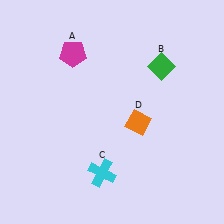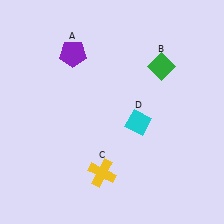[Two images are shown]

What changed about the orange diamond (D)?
In Image 1, D is orange. In Image 2, it changed to cyan.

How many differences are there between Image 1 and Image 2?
There are 3 differences between the two images.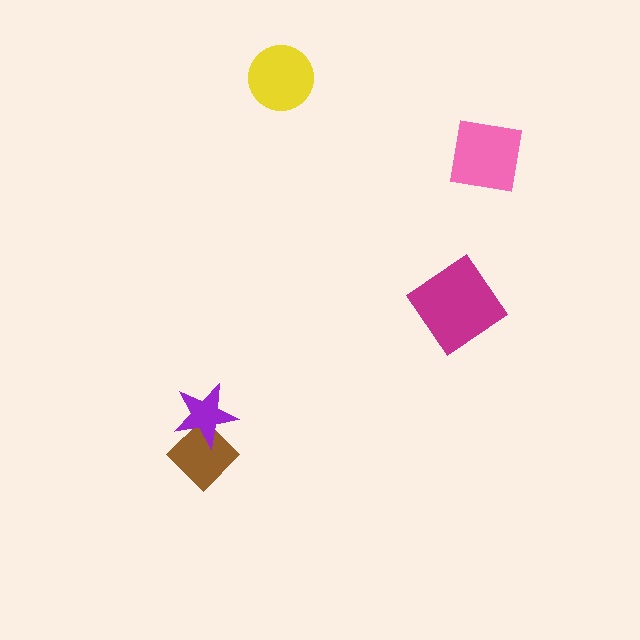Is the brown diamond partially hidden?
Yes, it is partially covered by another shape.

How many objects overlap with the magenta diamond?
0 objects overlap with the magenta diamond.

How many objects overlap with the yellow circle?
0 objects overlap with the yellow circle.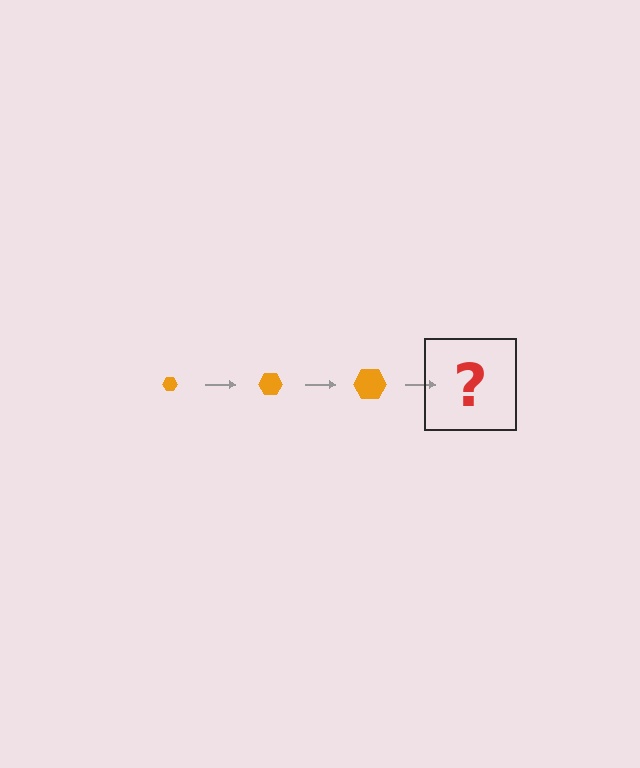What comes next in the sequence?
The next element should be an orange hexagon, larger than the previous one.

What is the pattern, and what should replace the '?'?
The pattern is that the hexagon gets progressively larger each step. The '?' should be an orange hexagon, larger than the previous one.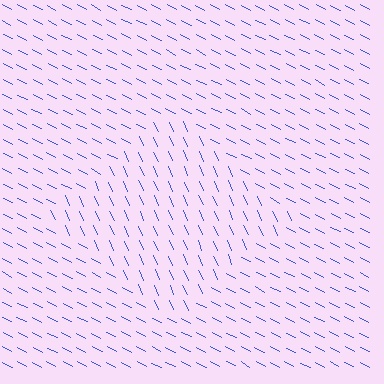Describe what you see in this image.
The image is filled with small blue line segments. A diamond region in the image has lines oriented differently from the surrounding lines, creating a visible texture boundary.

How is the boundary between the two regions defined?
The boundary is defined purely by a change in line orientation (approximately 39 degrees difference). All lines are the same color and thickness.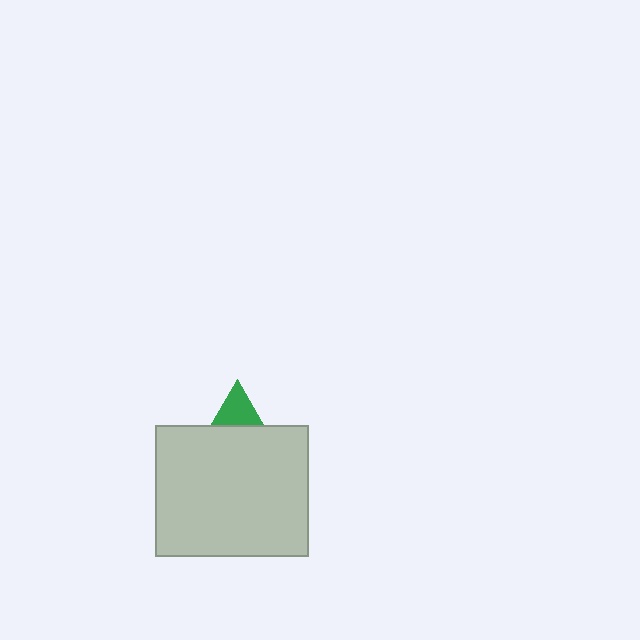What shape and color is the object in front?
The object in front is a light gray rectangle.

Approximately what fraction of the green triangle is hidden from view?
Roughly 69% of the green triangle is hidden behind the light gray rectangle.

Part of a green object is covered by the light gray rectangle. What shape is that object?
It is a triangle.